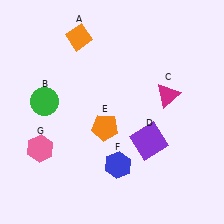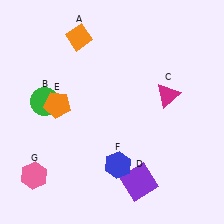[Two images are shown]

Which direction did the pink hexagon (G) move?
The pink hexagon (G) moved down.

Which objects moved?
The objects that moved are: the purple square (D), the orange pentagon (E), the pink hexagon (G).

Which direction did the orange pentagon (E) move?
The orange pentagon (E) moved left.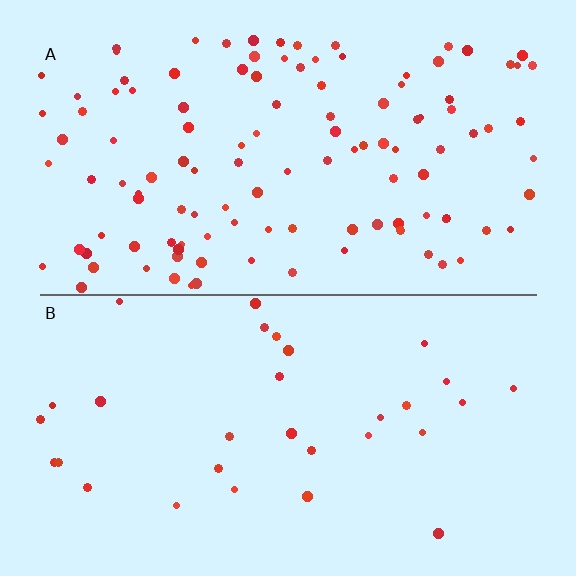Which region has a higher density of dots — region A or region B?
A (the top).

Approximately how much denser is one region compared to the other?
Approximately 3.7× — region A over region B.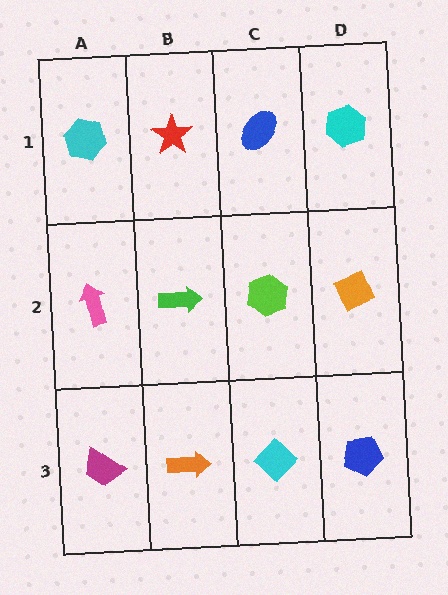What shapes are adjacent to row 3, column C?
A lime hexagon (row 2, column C), an orange arrow (row 3, column B), a blue pentagon (row 3, column D).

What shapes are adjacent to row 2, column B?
A red star (row 1, column B), an orange arrow (row 3, column B), a pink arrow (row 2, column A), a lime hexagon (row 2, column C).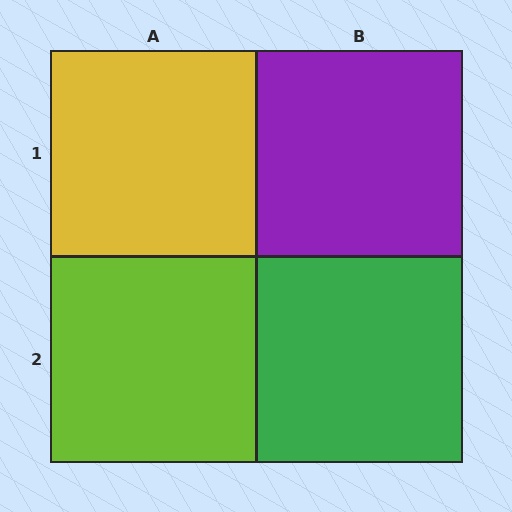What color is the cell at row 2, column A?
Lime.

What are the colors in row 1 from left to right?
Yellow, purple.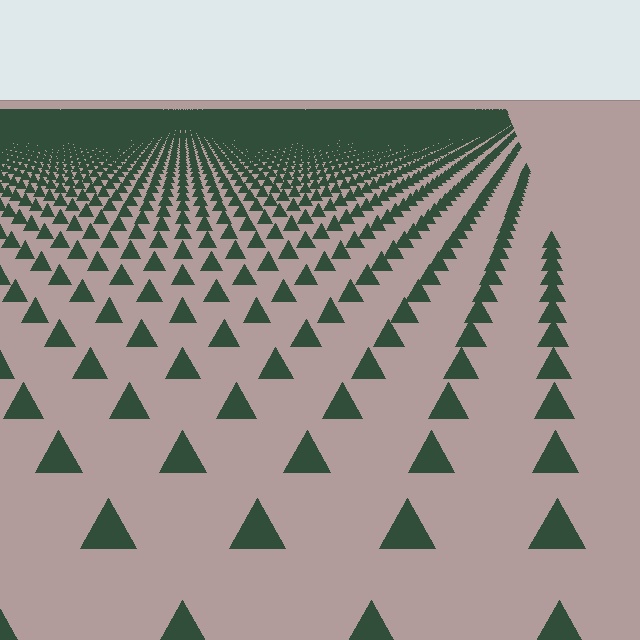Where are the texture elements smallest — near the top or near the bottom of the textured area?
Near the top.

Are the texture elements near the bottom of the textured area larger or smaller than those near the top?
Larger. Near the bottom, elements are closer to the viewer and appear at a bigger on-screen size.